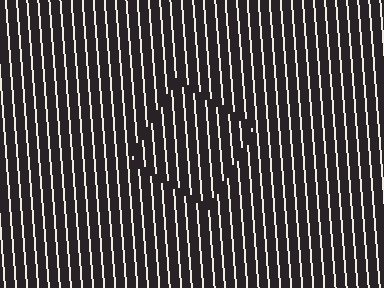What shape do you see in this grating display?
An illusory square. The interior of the shape contains the same grating, shifted by half a period — the contour is defined by the phase discontinuity where line-ends from the inner and outer gratings abut.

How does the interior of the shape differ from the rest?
The interior of the shape contains the same grating, shifted by half a period — the contour is defined by the phase discontinuity where line-ends from the inner and outer gratings abut.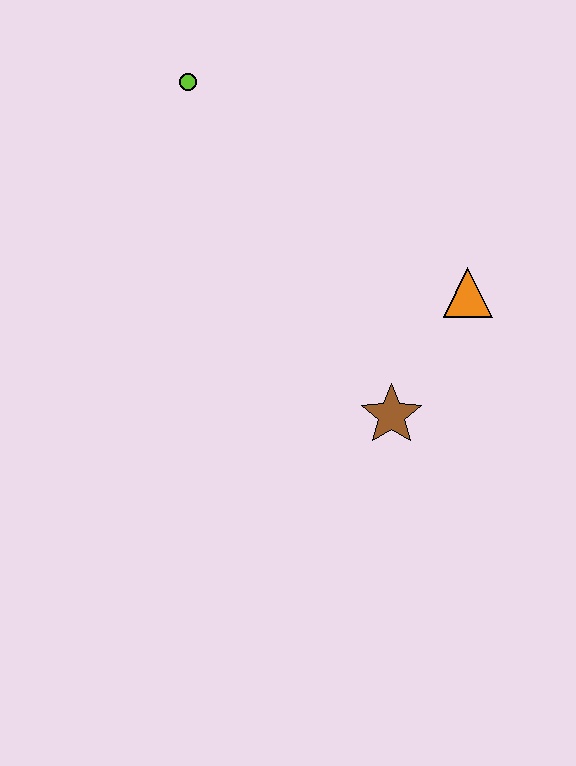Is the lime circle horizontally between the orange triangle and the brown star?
No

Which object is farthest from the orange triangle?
The lime circle is farthest from the orange triangle.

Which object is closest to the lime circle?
The orange triangle is closest to the lime circle.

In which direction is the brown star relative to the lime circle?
The brown star is below the lime circle.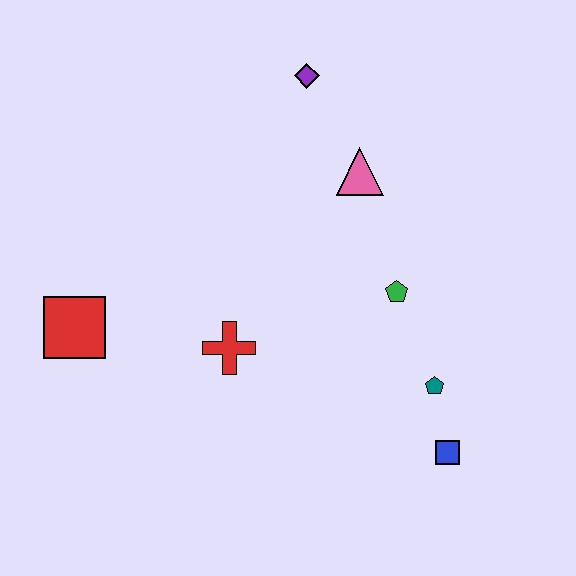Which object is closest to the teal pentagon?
The blue square is closest to the teal pentagon.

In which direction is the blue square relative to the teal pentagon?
The blue square is below the teal pentagon.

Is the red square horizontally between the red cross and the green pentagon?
No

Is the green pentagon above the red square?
Yes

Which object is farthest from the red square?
The blue square is farthest from the red square.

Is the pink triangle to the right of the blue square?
No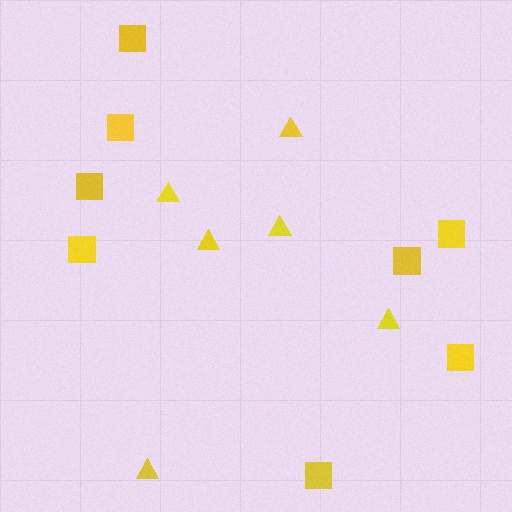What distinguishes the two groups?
There are 2 groups: one group of triangles (6) and one group of squares (8).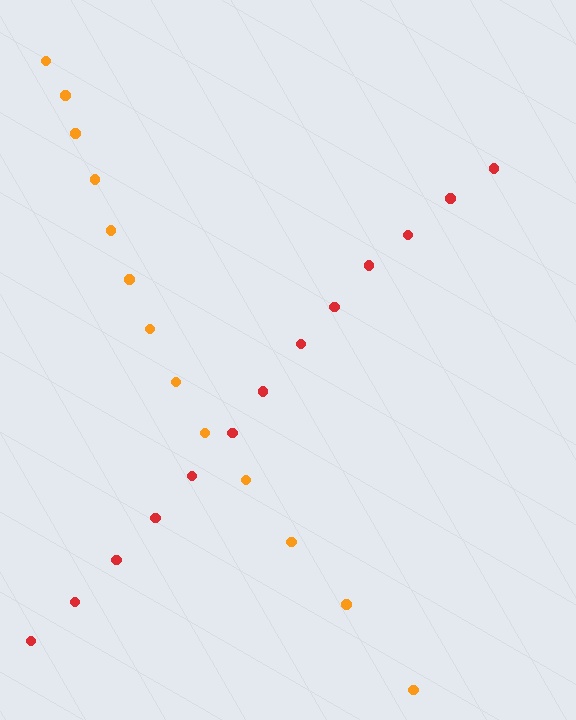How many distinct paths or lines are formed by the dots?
There are 2 distinct paths.